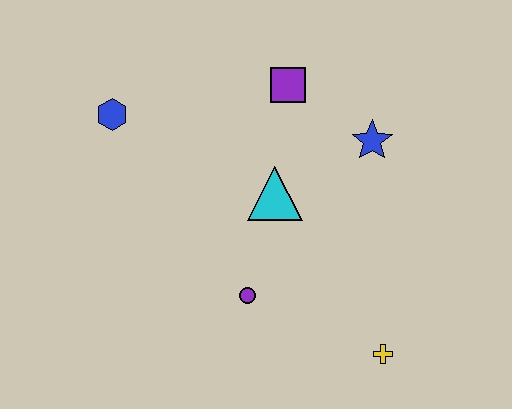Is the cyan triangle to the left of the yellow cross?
Yes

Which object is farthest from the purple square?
The yellow cross is farthest from the purple square.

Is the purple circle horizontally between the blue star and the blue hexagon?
Yes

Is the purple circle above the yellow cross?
Yes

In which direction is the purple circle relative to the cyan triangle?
The purple circle is below the cyan triangle.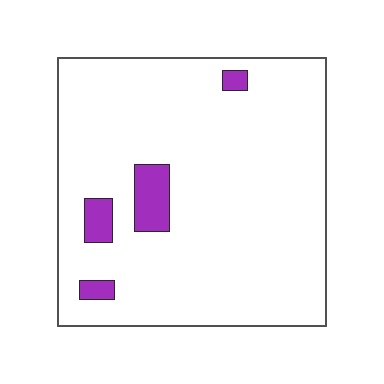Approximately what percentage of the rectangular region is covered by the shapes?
Approximately 5%.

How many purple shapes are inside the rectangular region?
4.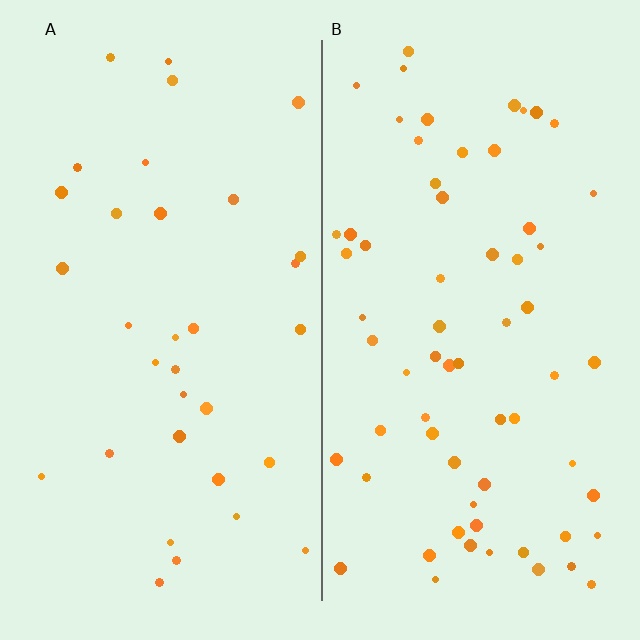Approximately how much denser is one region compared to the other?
Approximately 2.0× — region B over region A.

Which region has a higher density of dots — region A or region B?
B (the right).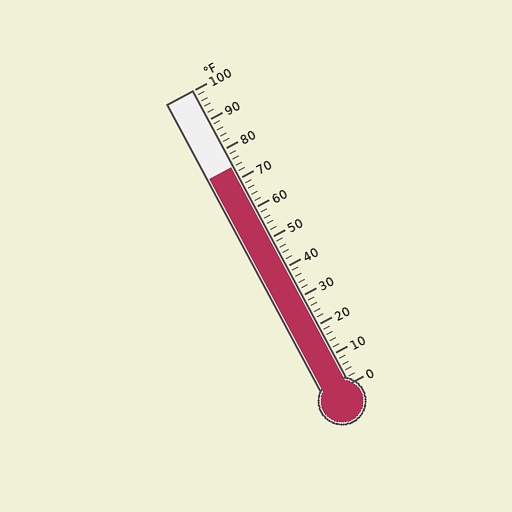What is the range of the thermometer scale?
The thermometer scale ranges from 0°F to 100°F.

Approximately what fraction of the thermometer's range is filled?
The thermometer is filled to approximately 75% of its range.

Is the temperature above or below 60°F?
The temperature is above 60°F.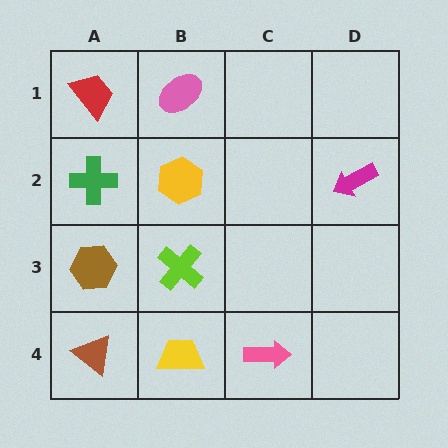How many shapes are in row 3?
2 shapes.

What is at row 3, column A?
A brown hexagon.